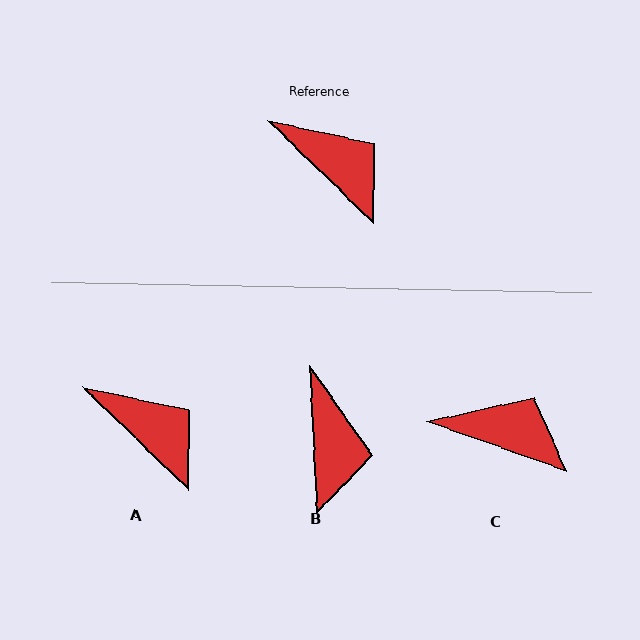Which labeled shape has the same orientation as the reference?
A.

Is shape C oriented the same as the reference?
No, it is off by about 24 degrees.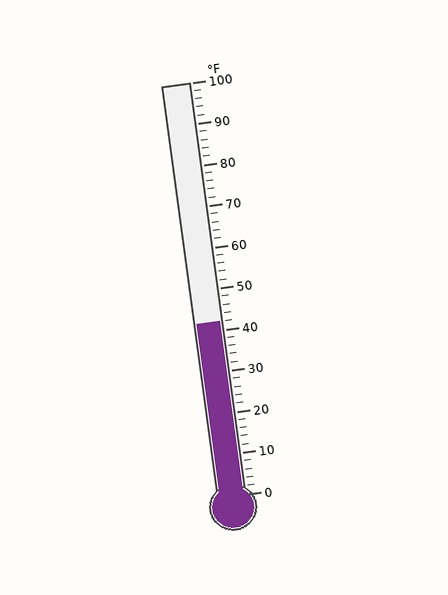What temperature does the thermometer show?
The thermometer shows approximately 42°F.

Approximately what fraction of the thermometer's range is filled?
The thermometer is filled to approximately 40% of its range.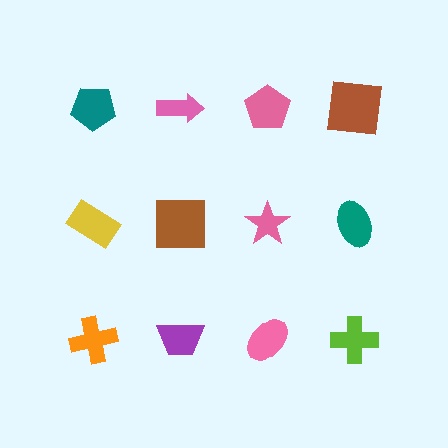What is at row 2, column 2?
A brown square.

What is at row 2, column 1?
A yellow rectangle.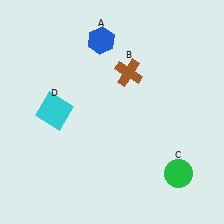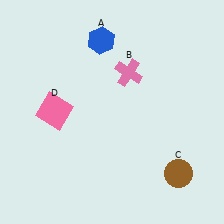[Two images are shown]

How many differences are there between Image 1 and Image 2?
There are 3 differences between the two images.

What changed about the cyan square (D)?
In Image 1, D is cyan. In Image 2, it changed to pink.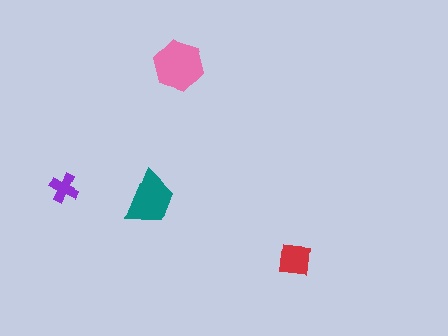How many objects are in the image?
There are 4 objects in the image.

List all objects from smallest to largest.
The purple cross, the red square, the teal trapezoid, the pink hexagon.